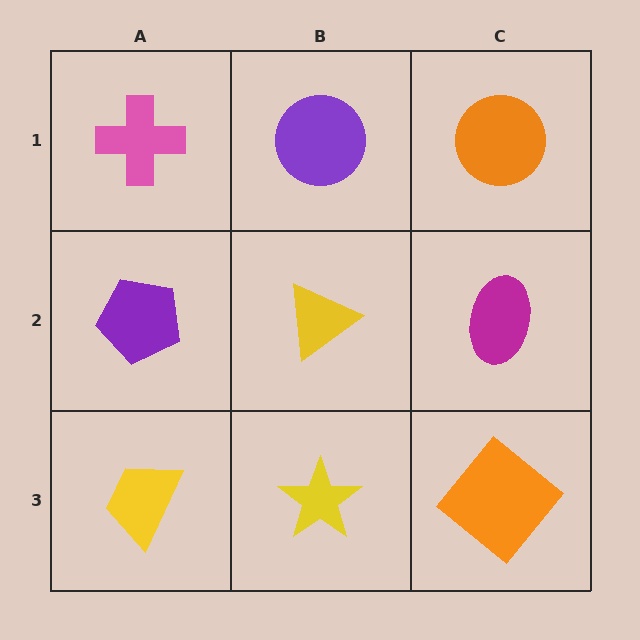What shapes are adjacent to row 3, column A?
A purple pentagon (row 2, column A), a yellow star (row 3, column B).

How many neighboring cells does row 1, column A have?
2.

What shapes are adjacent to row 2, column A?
A pink cross (row 1, column A), a yellow trapezoid (row 3, column A), a yellow triangle (row 2, column B).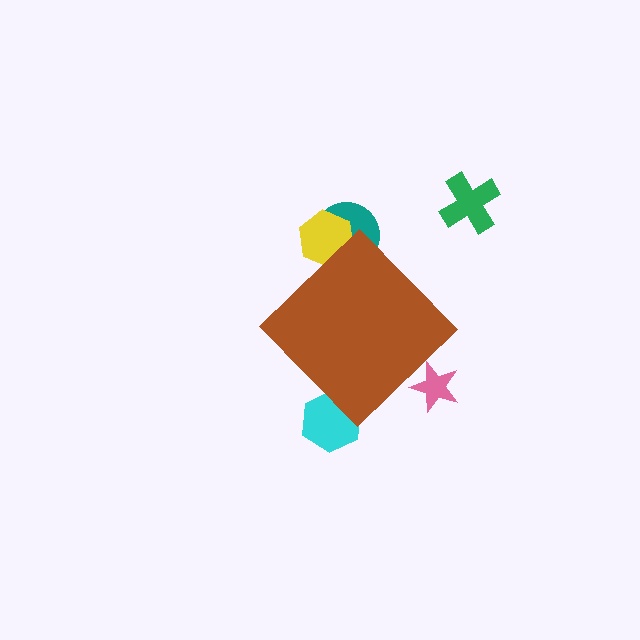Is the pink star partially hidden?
Yes, the pink star is partially hidden behind the brown diamond.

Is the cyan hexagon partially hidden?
Yes, the cyan hexagon is partially hidden behind the brown diamond.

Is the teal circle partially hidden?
Yes, the teal circle is partially hidden behind the brown diamond.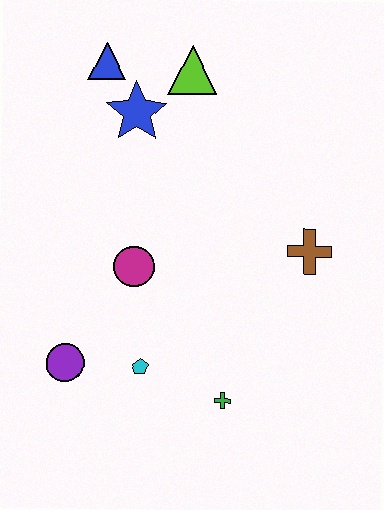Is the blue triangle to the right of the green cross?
No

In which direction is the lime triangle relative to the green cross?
The lime triangle is above the green cross.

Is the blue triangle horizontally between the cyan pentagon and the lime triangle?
No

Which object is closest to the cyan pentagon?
The purple circle is closest to the cyan pentagon.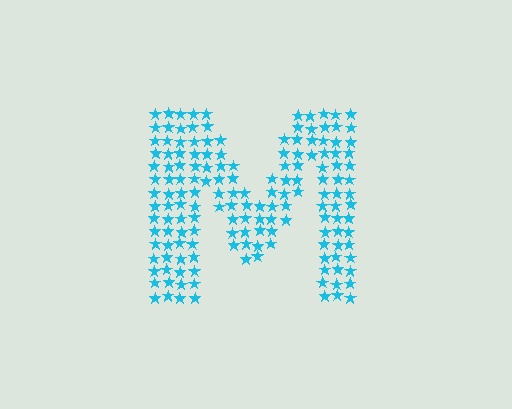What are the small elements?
The small elements are stars.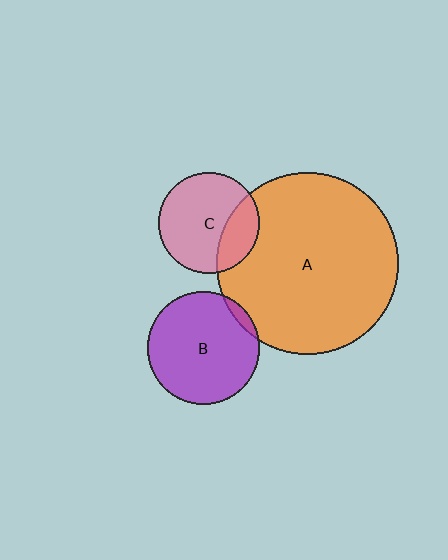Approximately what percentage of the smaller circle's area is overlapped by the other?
Approximately 5%.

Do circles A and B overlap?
Yes.